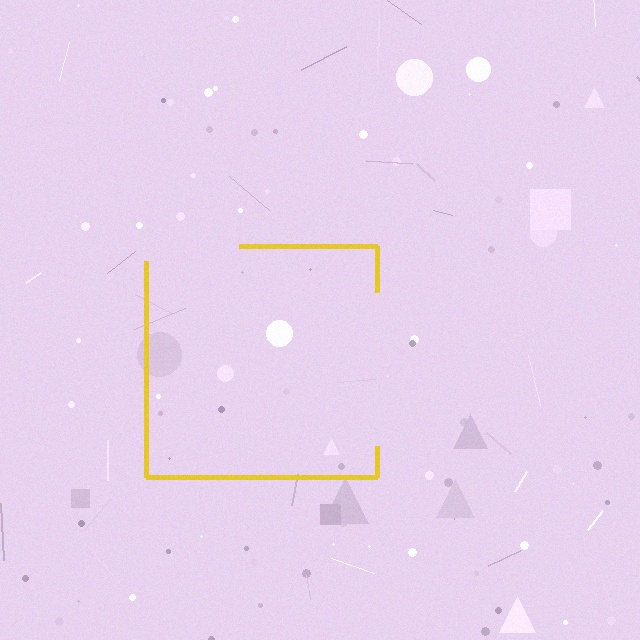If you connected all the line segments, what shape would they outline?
They would outline a square.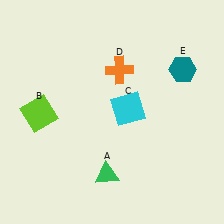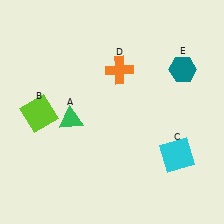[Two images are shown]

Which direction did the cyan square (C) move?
The cyan square (C) moved right.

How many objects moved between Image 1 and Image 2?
2 objects moved between the two images.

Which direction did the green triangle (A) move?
The green triangle (A) moved up.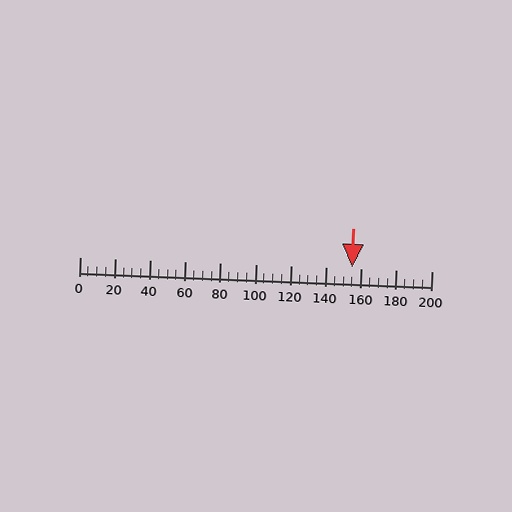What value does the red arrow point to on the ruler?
The red arrow points to approximately 155.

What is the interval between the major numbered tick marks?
The major tick marks are spaced 20 units apart.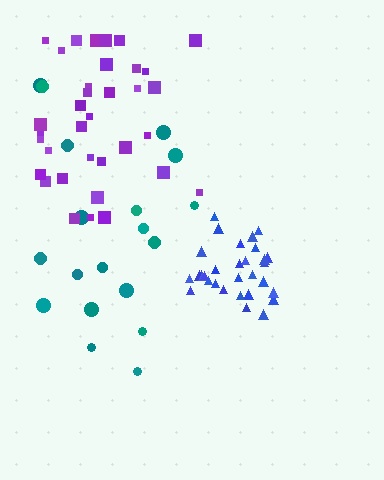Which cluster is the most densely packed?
Blue.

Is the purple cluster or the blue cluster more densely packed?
Blue.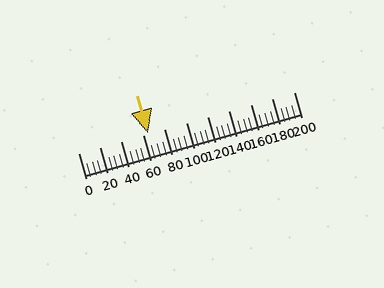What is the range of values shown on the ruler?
The ruler shows values from 0 to 200.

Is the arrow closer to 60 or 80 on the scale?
The arrow is closer to 60.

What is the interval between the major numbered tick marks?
The major tick marks are spaced 20 units apart.